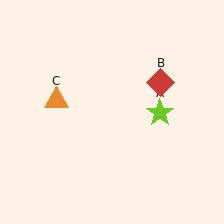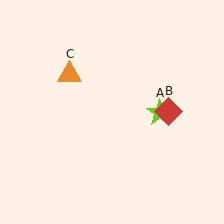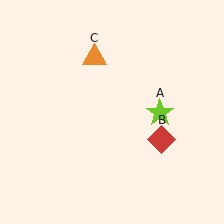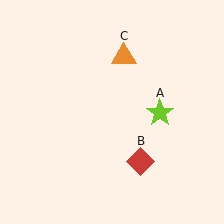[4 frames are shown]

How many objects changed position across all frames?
2 objects changed position: red diamond (object B), orange triangle (object C).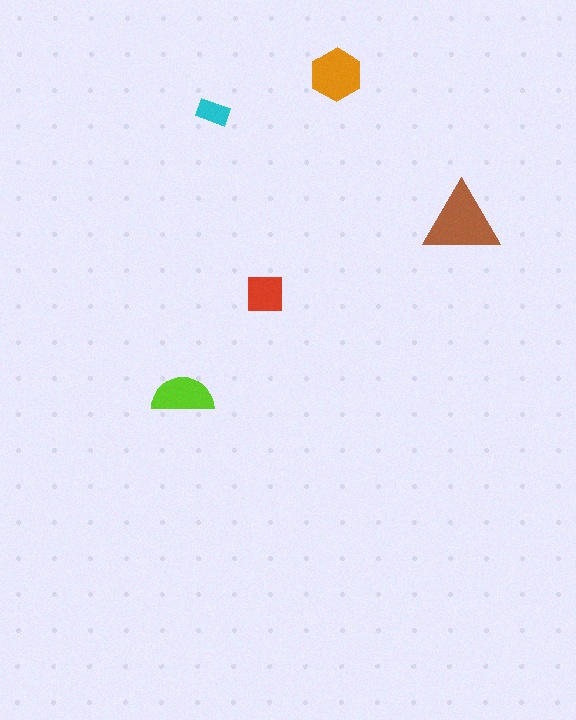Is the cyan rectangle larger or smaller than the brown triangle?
Smaller.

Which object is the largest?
The brown triangle.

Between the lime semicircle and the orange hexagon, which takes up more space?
The orange hexagon.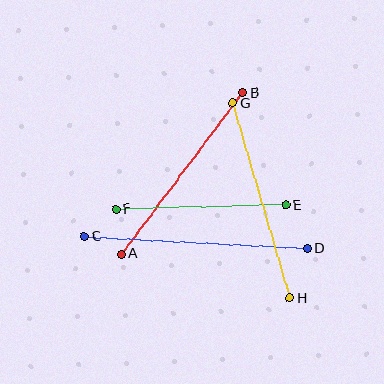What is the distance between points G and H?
The distance is approximately 203 pixels.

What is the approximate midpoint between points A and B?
The midpoint is at approximately (182, 174) pixels.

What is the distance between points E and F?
The distance is approximately 170 pixels.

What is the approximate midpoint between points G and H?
The midpoint is at approximately (261, 201) pixels.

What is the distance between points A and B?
The distance is approximately 202 pixels.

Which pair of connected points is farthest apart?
Points C and D are farthest apart.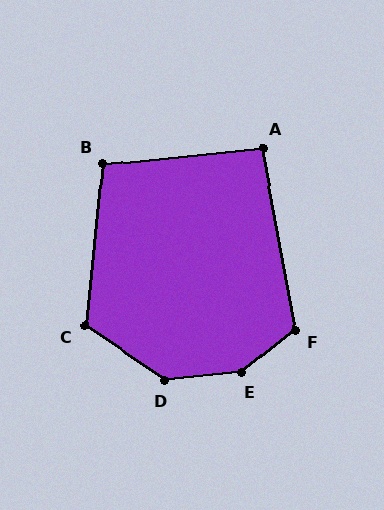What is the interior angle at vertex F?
Approximately 118 degrees (obtuse).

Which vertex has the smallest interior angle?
A, at approximately 95 degrees.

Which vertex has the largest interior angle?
E, at approximately 147 degrees.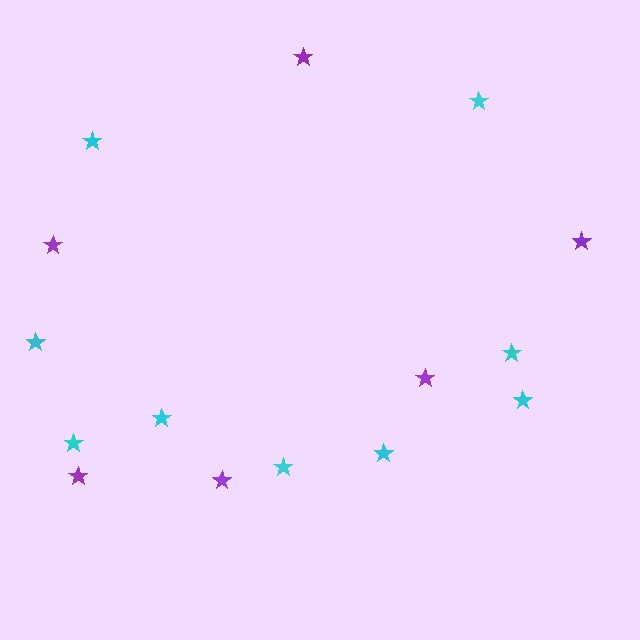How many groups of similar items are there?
There are 2 groups: one group of purple stars (6) and one group of cyan stars (9).